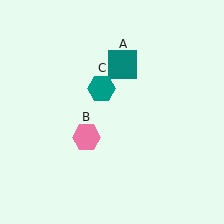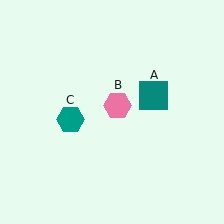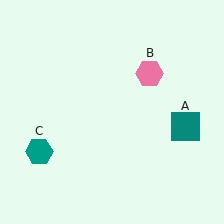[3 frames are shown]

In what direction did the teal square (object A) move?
The teal square (object A) moved down and to the right.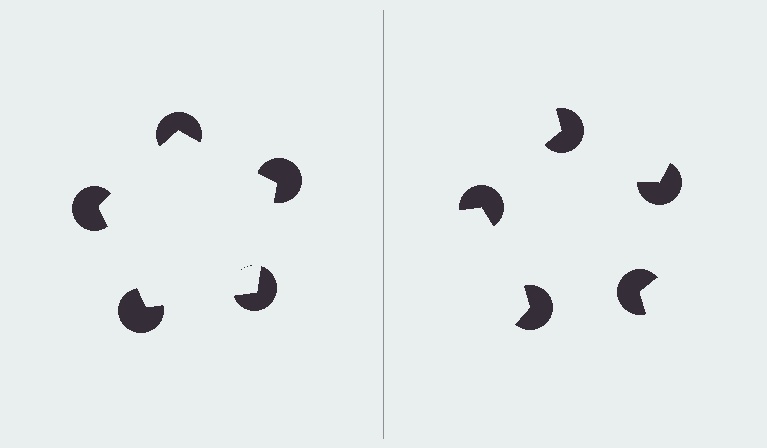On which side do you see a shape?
An illusory pentagon appears on the left side. On the right side the wedge cuts are rotated, so no coherent shape forms.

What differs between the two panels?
The pac-man discs are positioned identically on both sides; only the wedge orientations differ. On the left they align to a pentagon; on the right they are misaligned.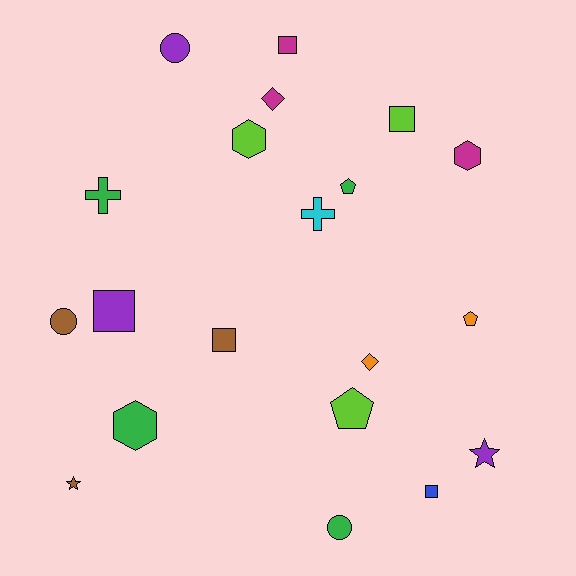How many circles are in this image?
There are 3 circles.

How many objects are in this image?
There are 20 objects.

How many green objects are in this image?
There are 4 green objects.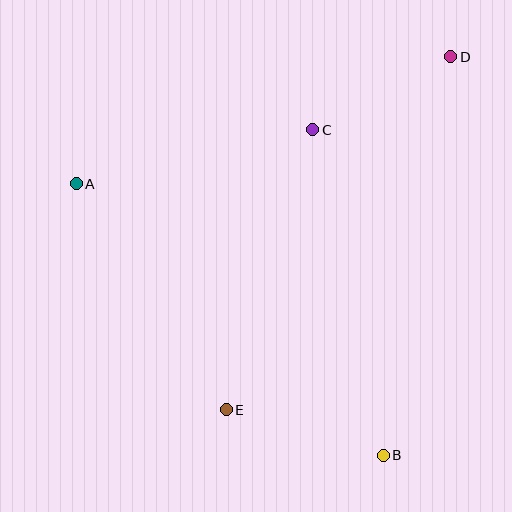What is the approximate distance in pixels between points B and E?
The distance between B and E is approximately 163 pixels.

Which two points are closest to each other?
Points C and D are closest to each other.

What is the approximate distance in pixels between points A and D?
The distance between A and D is approximately 395 pixels.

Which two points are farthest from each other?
Points D and E are farthest from each other.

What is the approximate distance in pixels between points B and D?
The distance between B and D is approximately 405 pixels.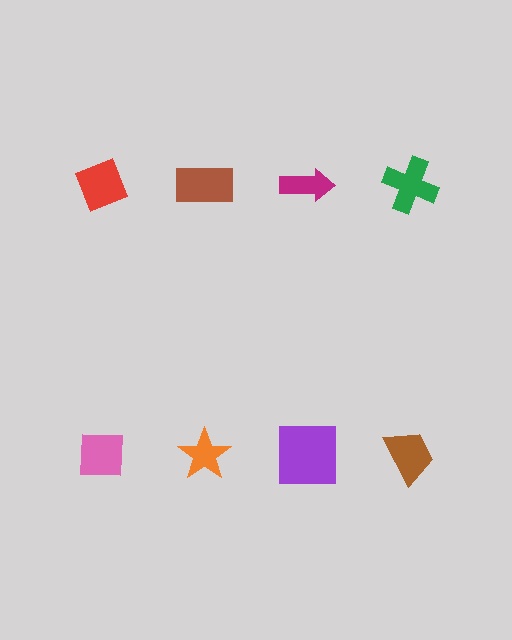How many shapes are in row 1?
4 shapes.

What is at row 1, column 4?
A green cross.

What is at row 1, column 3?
A magenta arrow.